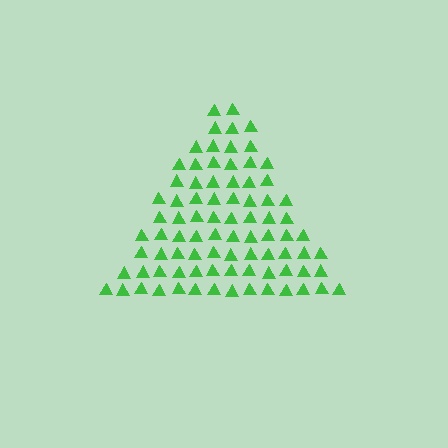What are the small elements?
The small elements are triangles.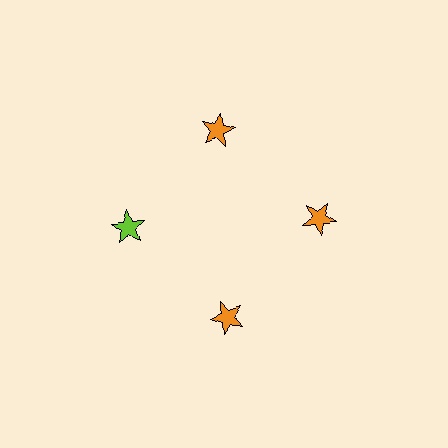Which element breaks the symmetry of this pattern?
The lime star at roughly the 9 o'clock position breaks the symmetry. All other shapes are orange stars.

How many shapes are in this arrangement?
There are 4 shapes arranged in a ring pattern.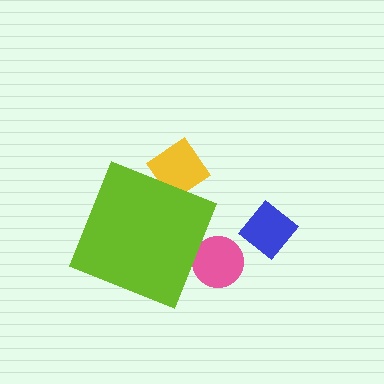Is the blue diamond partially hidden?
No, the blue diamond is fully visible.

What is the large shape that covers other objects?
A lime diamond.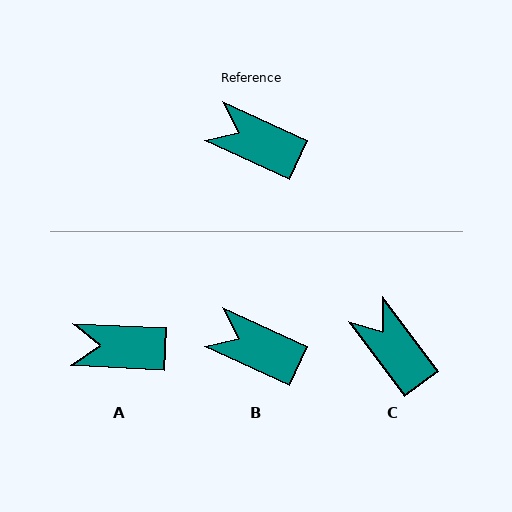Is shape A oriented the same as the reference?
No, it is off by about 22 degrees.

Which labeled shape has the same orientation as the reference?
B.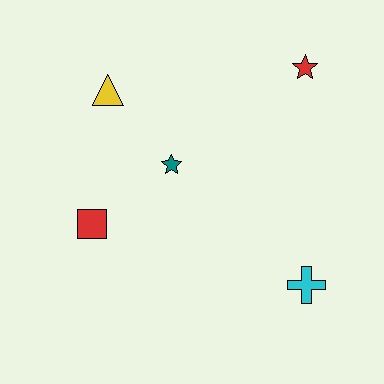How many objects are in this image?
There are 5 objects.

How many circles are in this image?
There are no circles.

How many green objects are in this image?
There are no green objects.